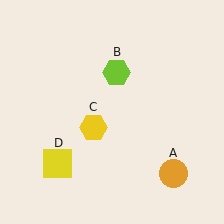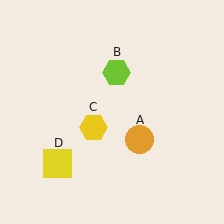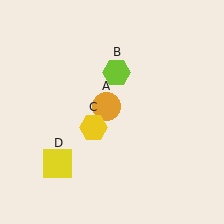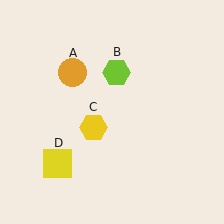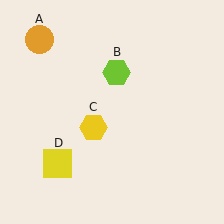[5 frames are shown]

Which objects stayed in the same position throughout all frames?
Lime hexagon (object B) and yellow hexagon (object C) and yellow square (object D) remained stationary.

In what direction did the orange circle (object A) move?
The orange circle (object A) moved up and to the left.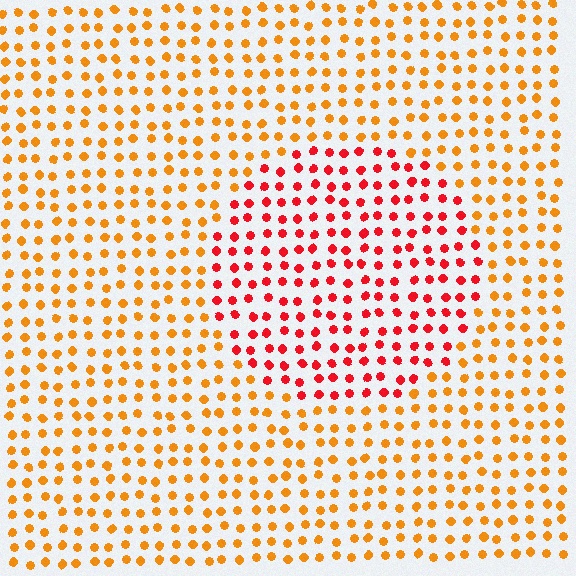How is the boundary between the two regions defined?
The boundary is defined purely by a slight shift in hue (about 39 degrees). Spacing, size, and orientation are identical on both sides.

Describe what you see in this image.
The image is filled with small orange elements in a uniform arrangement. A circle-shaped region is visible where the elements are tinted to a slightly different hue, forming a subtle color boundary.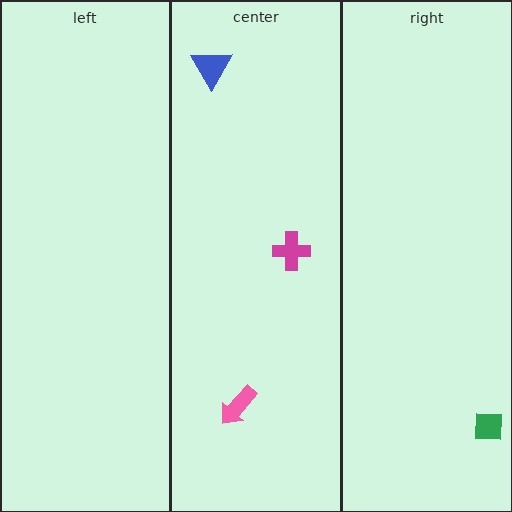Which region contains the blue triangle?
The center region.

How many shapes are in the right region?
1.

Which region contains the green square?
The right region.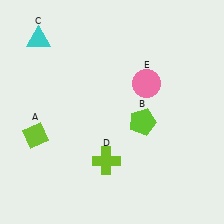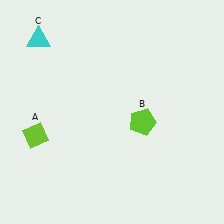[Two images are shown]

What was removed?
The lime cross (D), the pink circle (E) were removed in Image 2.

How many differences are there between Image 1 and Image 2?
There are 2 differences between the two images.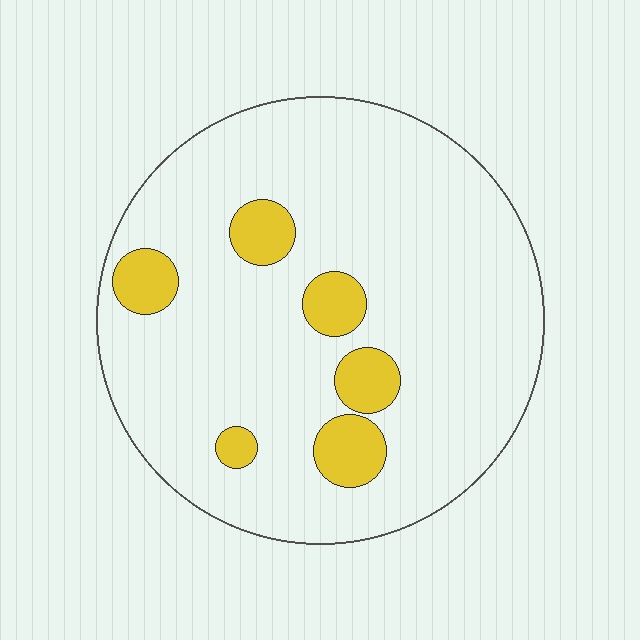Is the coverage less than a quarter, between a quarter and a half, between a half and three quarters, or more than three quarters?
Less than a quarter.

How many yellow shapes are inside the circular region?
6.